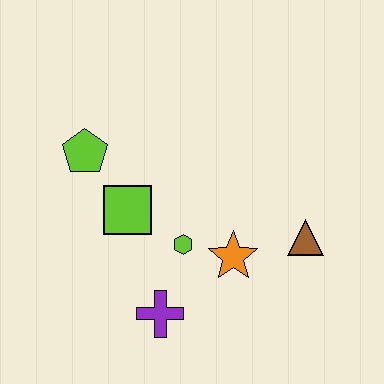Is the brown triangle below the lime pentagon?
Yes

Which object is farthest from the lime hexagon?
The lime pentagon is farthest from the lime hexagon.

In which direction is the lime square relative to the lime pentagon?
The lime square is below the lime pentagon.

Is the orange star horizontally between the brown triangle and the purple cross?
Yes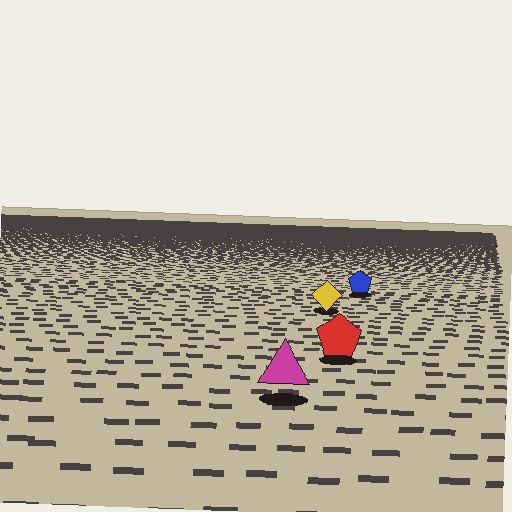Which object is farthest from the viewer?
The blue pentagon is farthest from the viewer. It appears smaller and the ground texture around it is denser.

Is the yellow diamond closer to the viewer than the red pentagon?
No. The red pentagon is closer — you can tell from the texture gradient: the ground texture is coarser near it.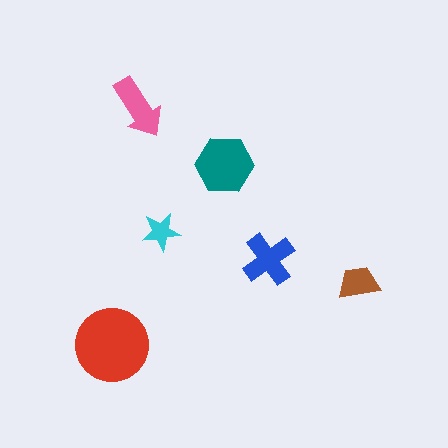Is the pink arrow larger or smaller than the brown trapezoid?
Larger.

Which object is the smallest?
The cyan star.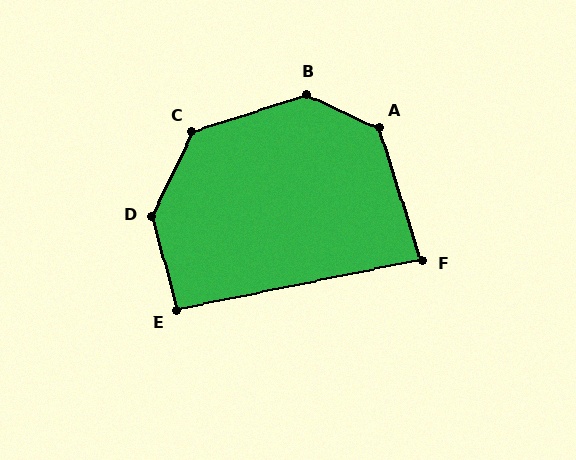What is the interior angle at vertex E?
Approximately 94 degrees (approximately right).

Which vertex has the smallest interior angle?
F, at approximately 84 degrees.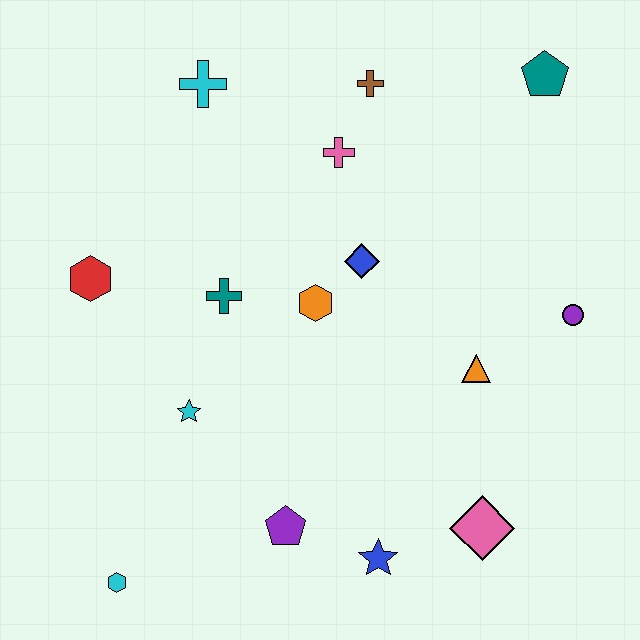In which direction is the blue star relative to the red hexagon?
The blue star is to the right of the red hexagon.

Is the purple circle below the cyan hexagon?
No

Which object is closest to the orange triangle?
The purple circle is closest to the orange triangle.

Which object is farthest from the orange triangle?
The cyan hexagon is farthest from the orange triangle.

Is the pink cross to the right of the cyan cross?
Yes